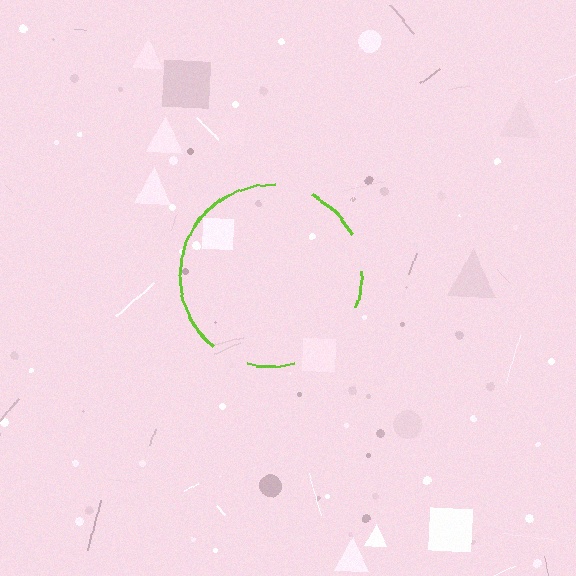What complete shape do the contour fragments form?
The contour fragments form a circle.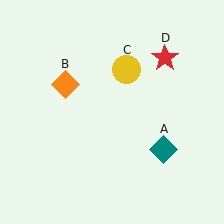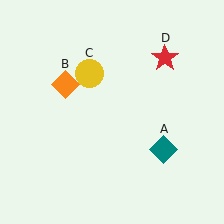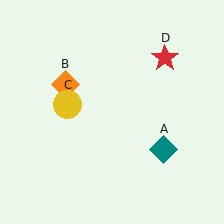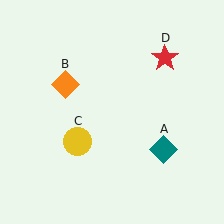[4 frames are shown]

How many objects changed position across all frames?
1 object changed position: yellow circle (object C).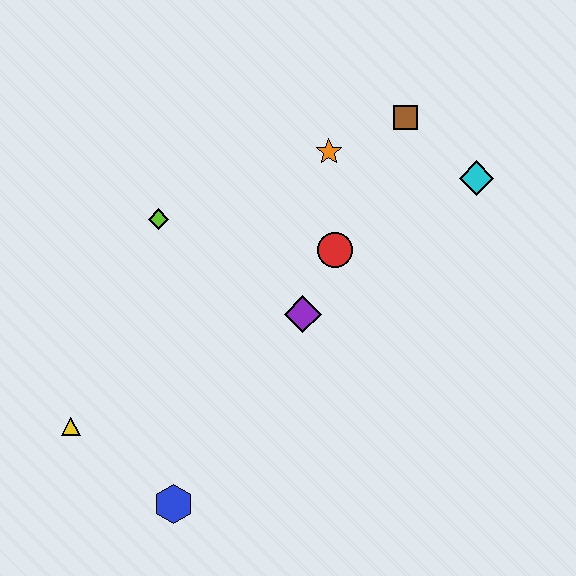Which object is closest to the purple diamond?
The red circle is closest to the purple diamond.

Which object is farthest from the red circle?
The yellow triangle is farthest from the red circle.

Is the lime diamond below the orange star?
Yes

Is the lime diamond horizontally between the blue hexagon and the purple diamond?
No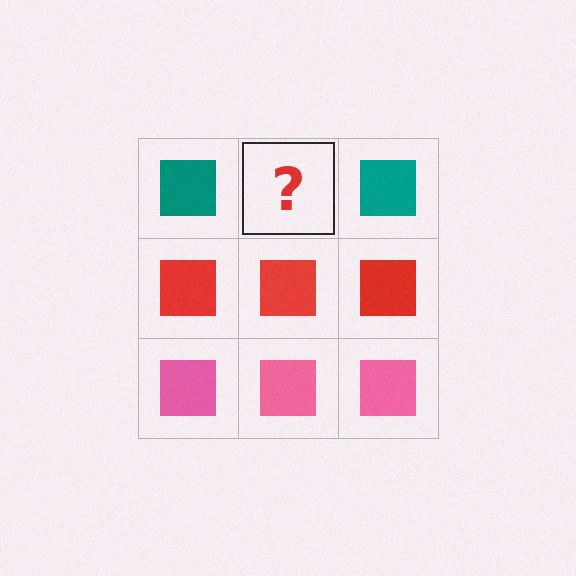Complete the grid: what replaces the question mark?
The question mark should be replaced with a teal square.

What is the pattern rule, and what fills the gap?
The rule is that each row has a consistent color. The gap should be filled with a teal square.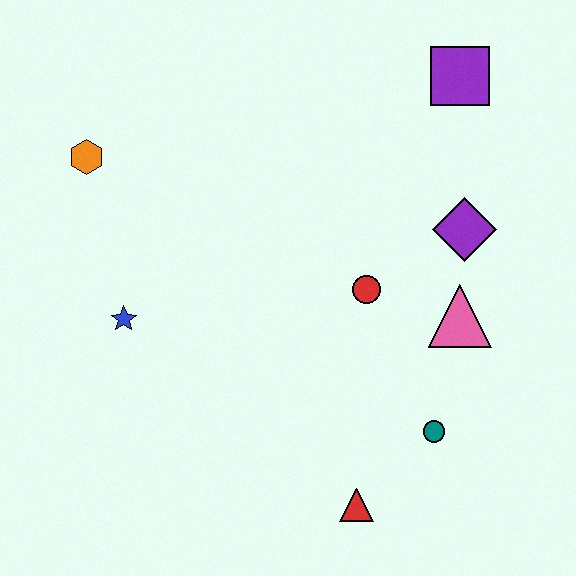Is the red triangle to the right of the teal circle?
No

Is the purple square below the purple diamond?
No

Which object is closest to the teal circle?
The red triangle is closest to the teal circle.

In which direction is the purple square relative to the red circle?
The purple square is above the red circle.